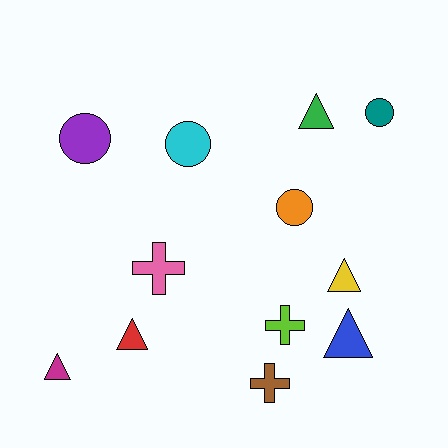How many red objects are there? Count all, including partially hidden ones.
There is 1 red object.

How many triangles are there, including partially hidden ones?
There are 5 triangles.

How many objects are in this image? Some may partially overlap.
There are 12 objects.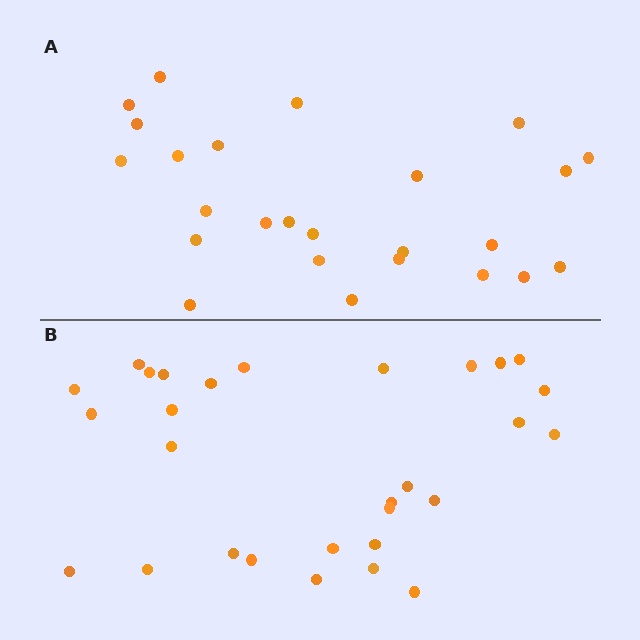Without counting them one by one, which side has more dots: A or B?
Region B (the bottom region) has more dots.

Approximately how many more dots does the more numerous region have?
Region B has about 4 more dots than region A.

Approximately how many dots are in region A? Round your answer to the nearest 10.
About 20 dots. (The exact count is 25, which rounds to 20.)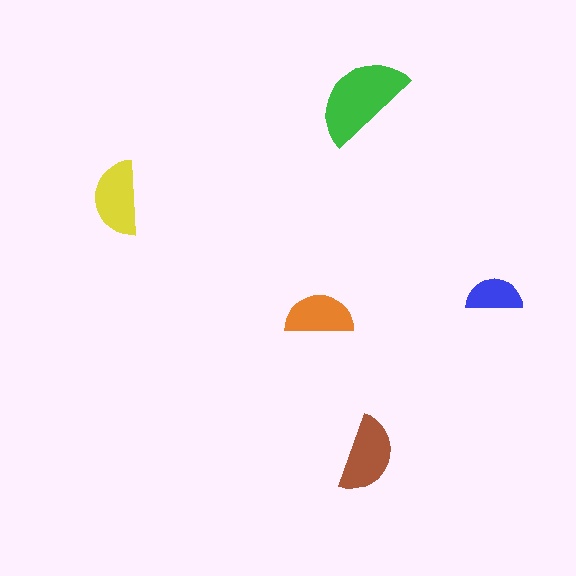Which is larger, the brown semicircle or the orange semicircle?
The brown one.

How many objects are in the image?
There are 5 objects in the image.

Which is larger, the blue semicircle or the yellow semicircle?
The yellow one.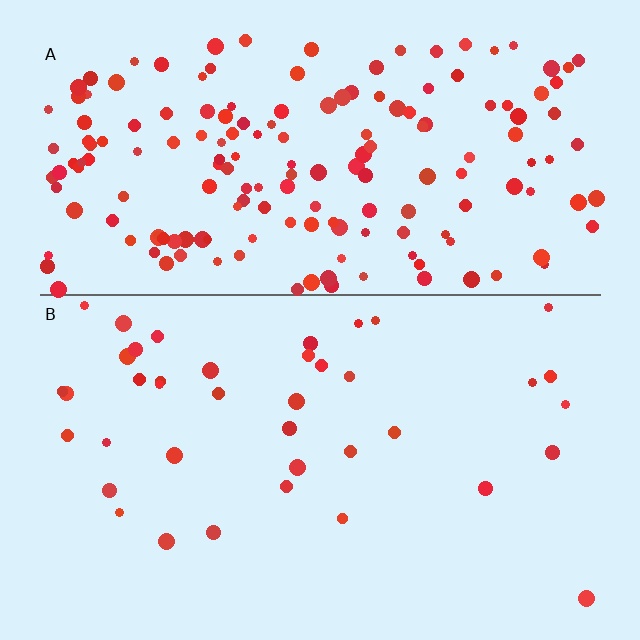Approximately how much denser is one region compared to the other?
Approximately 4.4× — region A over region B.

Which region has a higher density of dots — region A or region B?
A (the top).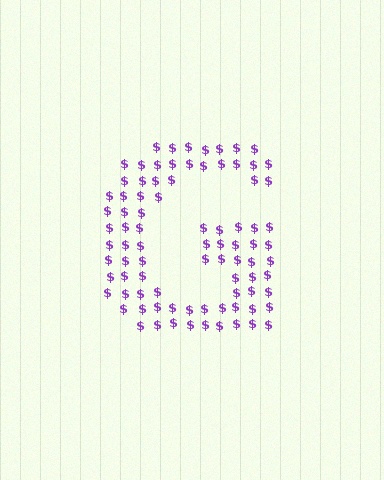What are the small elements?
The small elements are dollar signs.